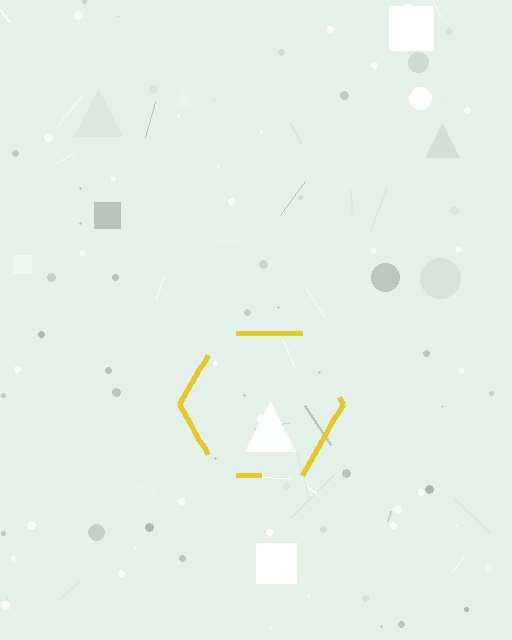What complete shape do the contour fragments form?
The contour fragments form a hexagon.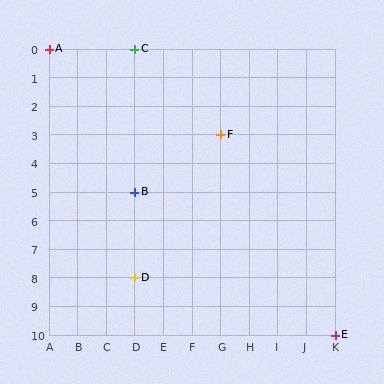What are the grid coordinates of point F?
Point F is at grid coordinates (G, 3).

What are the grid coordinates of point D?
Point D is at grid coordinates (D, 8).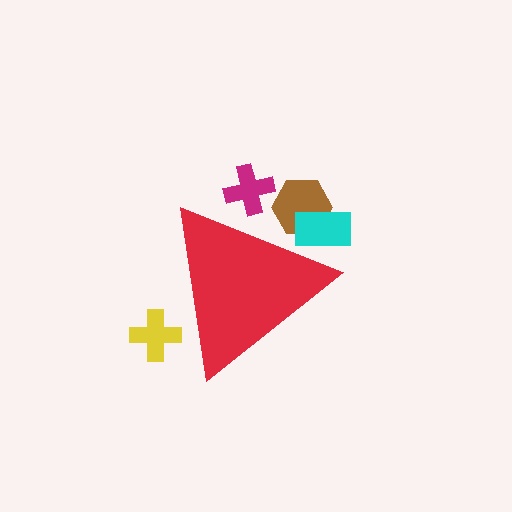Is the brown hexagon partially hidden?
Yes, the brown hexagon is partially hidden behind the red triangle.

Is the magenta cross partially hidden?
Yes, the magenta cross is partially hidden behind the red triangle.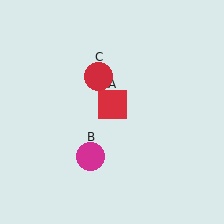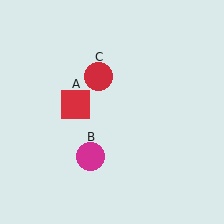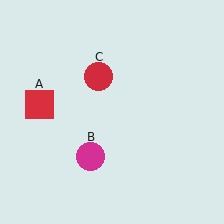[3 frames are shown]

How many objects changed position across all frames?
1 object changed position: red square (object A).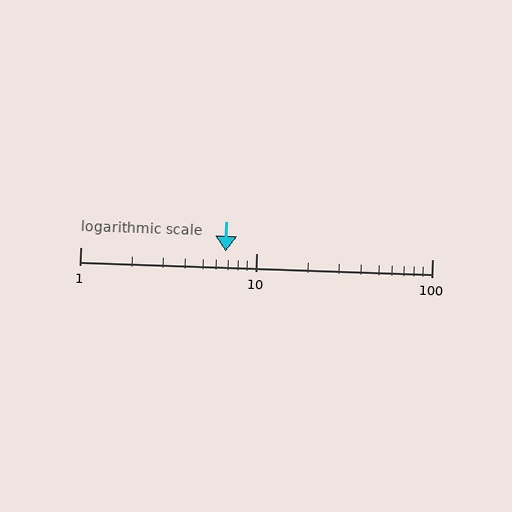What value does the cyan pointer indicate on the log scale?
The pointer indicates approximately 6.7.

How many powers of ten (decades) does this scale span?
The scale spans 2 decades, from 1 to 100.